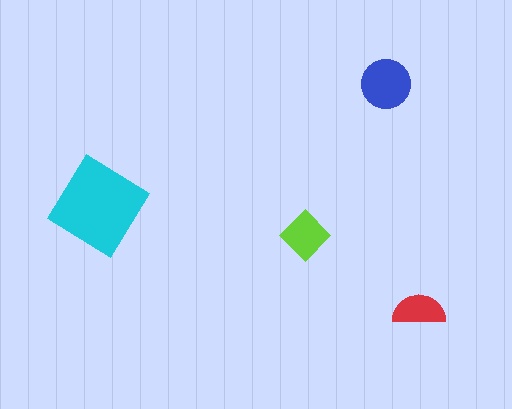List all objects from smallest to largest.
The red semicircle, the lime diamond, the blue circle, the cyan diamond.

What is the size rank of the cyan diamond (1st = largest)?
1st.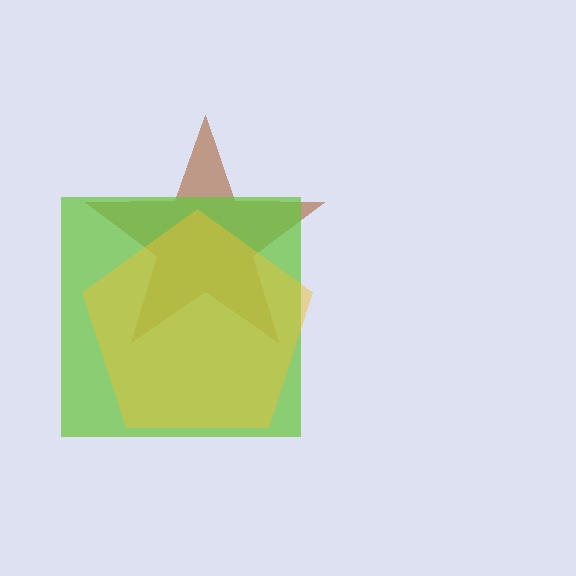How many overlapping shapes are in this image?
There are 3 overlapping shapes in the image.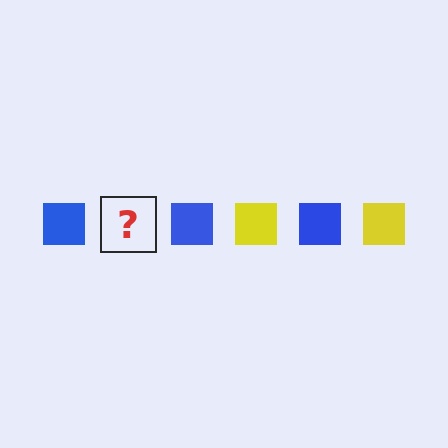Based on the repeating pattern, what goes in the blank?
The blank should be a yellow square.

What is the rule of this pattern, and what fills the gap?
The rule is that the pattern cycles through blue, yellow squares. The gap should be filled with a yellow square.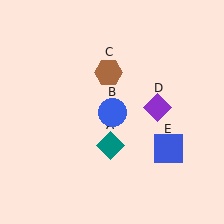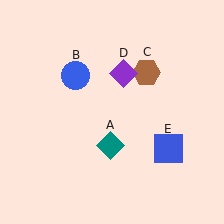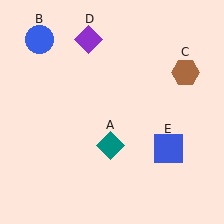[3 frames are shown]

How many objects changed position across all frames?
3 objects changed position: blue circle (object B), brown hexagon (object C), purple diamond (object D).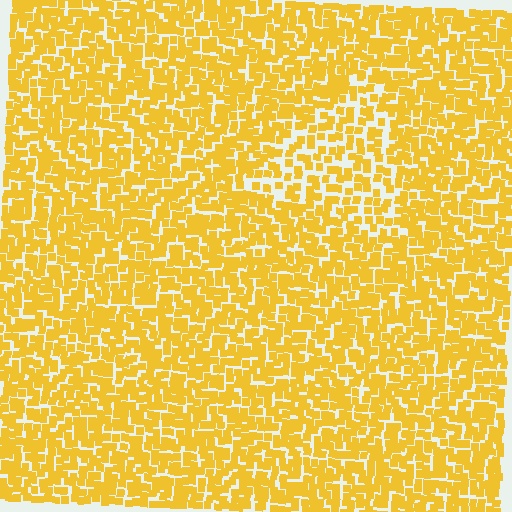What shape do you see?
I see a triangle.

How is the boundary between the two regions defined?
The boundary is defined by a change in element density (approximately 1.6x ratio). All elements are the same color, size, and shape.